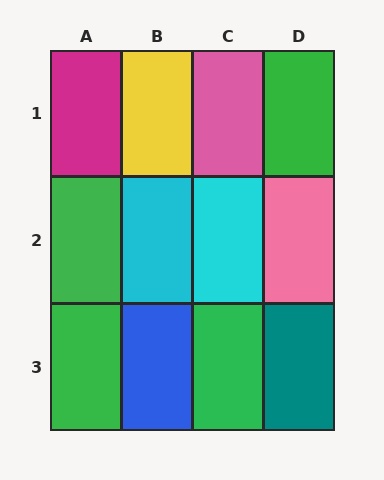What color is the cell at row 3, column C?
Green.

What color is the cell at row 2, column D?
Pink.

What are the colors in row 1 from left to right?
Magenta, yellow, pink, green.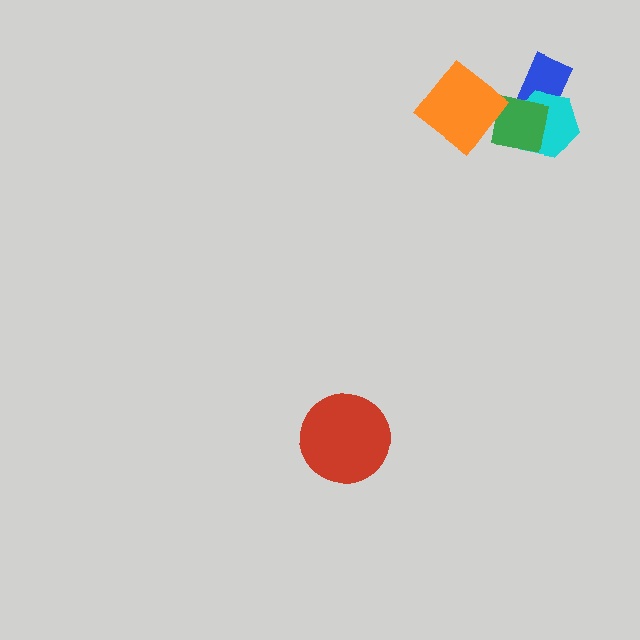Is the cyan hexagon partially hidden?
Yes, it is partially covered by another shape.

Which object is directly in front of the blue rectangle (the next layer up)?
The cyan hexagon is directly in front of the blue rectangle.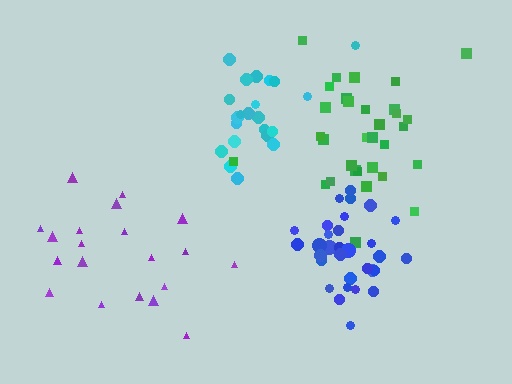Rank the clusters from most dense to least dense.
blue, green, cyan, purple.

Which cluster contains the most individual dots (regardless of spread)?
Green (32).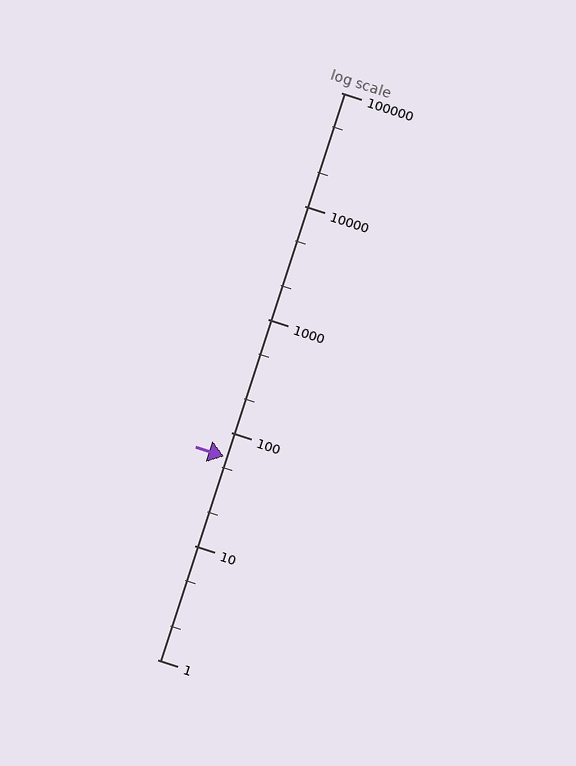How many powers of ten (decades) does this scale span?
The scale spans 5 decades, from 1 to 100000.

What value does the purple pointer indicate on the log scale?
The pointer indicates approximately 62.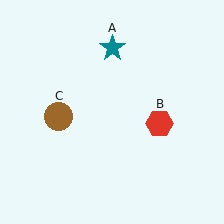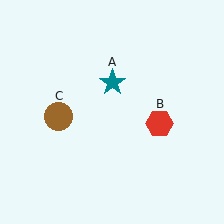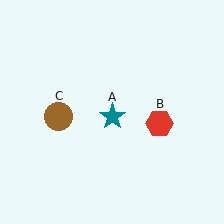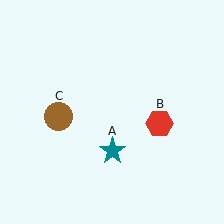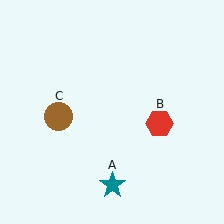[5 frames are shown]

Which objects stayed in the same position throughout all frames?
Red hexagon (object B) and brown circle (object C) remained stationary.